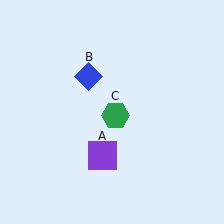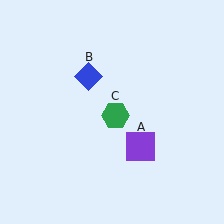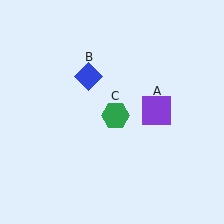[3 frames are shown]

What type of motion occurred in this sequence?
The purple square (object A) rotated counterclockwise around the center of the scene.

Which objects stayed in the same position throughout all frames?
Blue diamond (object B) and green hexagon (object C) remained stationary.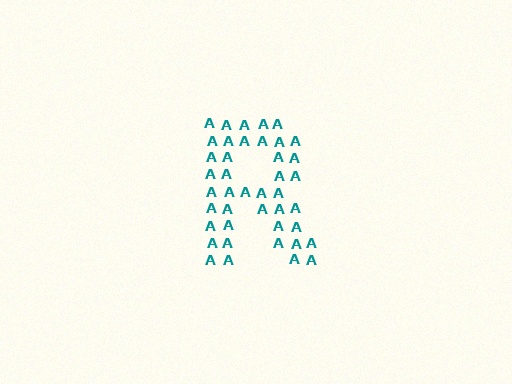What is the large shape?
The large shape is the letter R.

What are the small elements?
The small elements are letter A's.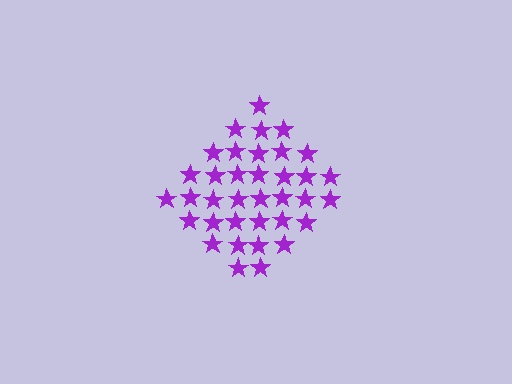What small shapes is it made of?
It is made of small stars.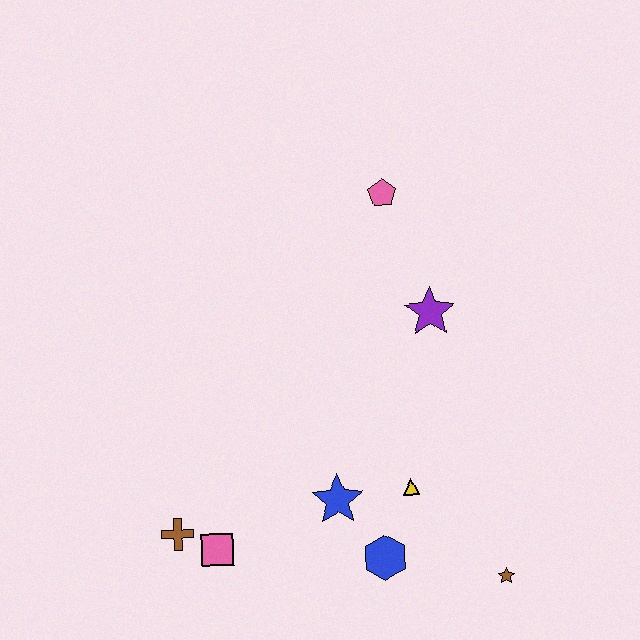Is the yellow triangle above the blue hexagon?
Yes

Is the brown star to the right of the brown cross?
Yes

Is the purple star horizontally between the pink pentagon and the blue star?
No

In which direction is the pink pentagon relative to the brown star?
The pink pentagon is above the brown star.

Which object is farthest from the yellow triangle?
The pink pentagon is farthest from the yellow triangle.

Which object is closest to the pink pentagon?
The purple star is closest to the pink pentagon.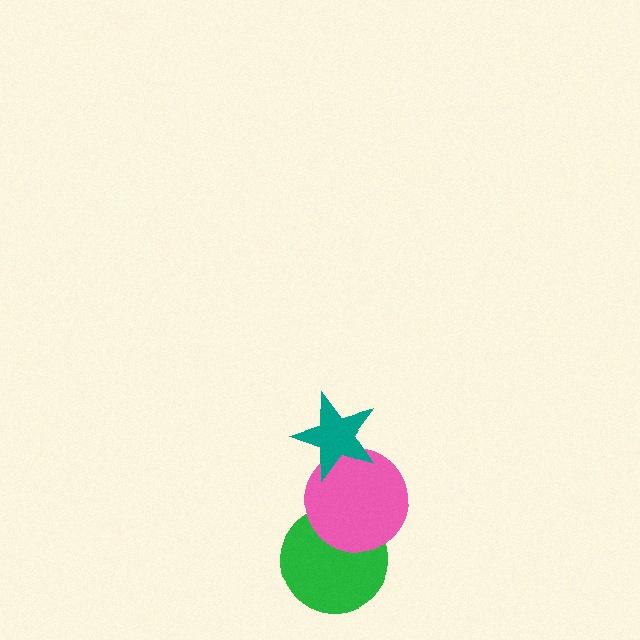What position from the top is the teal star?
The teal star is 1st from the top.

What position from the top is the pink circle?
The pink circle is 2nd from the top.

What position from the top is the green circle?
The green circle is 3rd from the top.